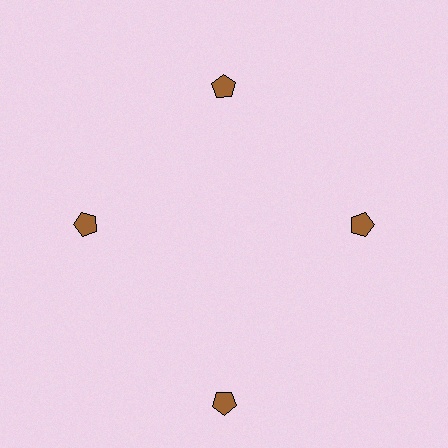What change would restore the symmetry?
The symmetry would be restored by moving it inward, back onto the ring so that all 4 pentagons sit at equal angles and equal distance from the center.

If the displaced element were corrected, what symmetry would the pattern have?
It would have 4-fold rotational symmetry — the pattern would map onto itself every 90 degrees.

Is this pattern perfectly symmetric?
No. The 4 brown pentagons are arranged in a ring, but one element near the 6 o'clock position is pushed outward from the center, breaking the 4-fold rotational symmetry.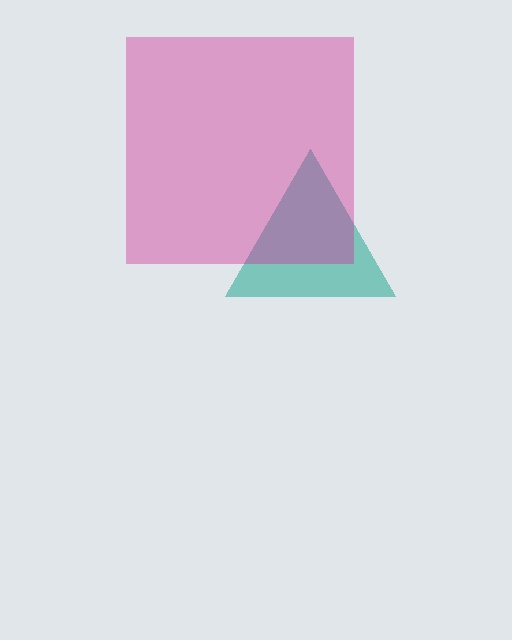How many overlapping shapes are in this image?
There are 2 overlapping shapes in the image.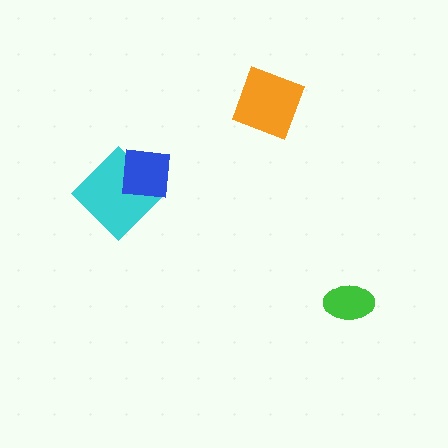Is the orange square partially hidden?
No, no other shape covers it.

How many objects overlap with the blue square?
1 object overlaps with the blue square.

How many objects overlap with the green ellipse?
0 objects overlap with the green ellipse.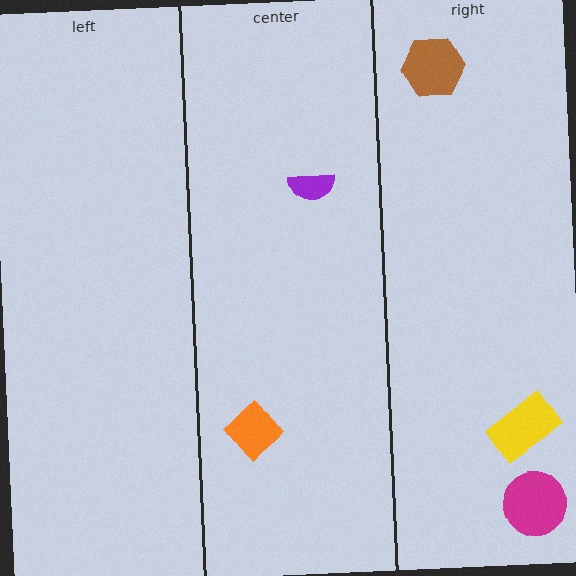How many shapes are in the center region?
2.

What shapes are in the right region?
The magenta circle, the brown hexagon, the yellow rectangle.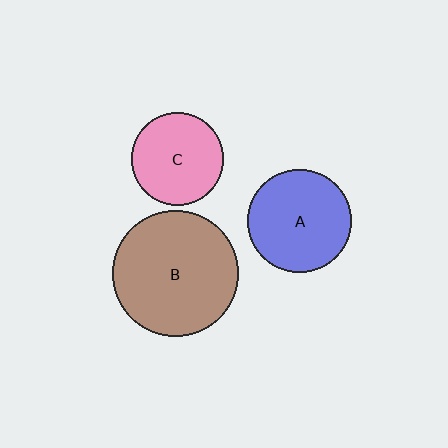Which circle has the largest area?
Circle B (brown).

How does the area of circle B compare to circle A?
Approximately 1.5 times.